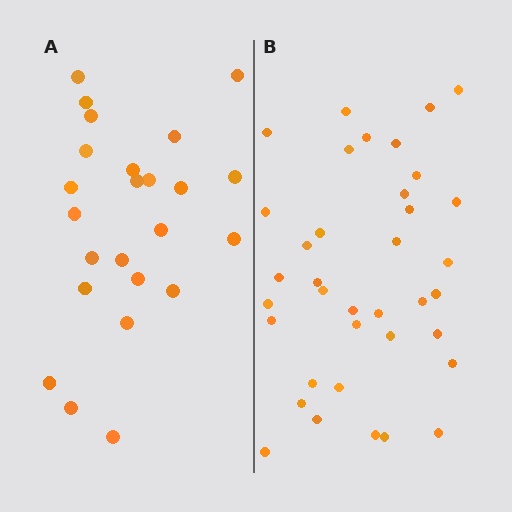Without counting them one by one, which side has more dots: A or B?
Region B (the right region) has more dots.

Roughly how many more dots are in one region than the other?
Region B has approximately 15 more dots than region A.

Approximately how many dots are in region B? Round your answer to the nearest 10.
About 40 dots. (The exact count is 37, which rounds to 40.)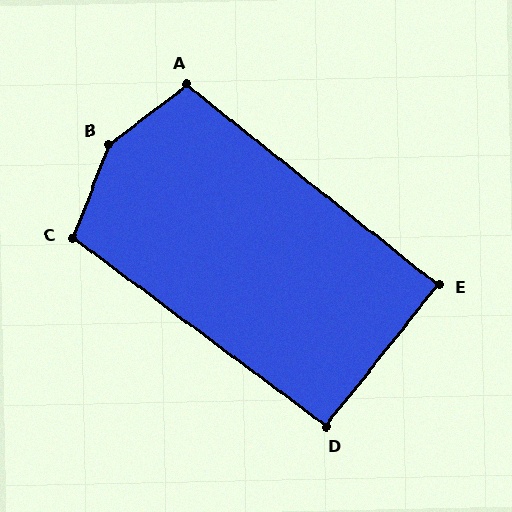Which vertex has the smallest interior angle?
E, at approximately 90 degrees.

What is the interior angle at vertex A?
Approximately 104 degrees (obtuse).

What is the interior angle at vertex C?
Approximately 105 degrees (obtuse).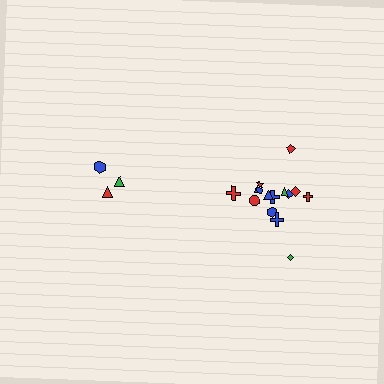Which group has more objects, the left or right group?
The right group.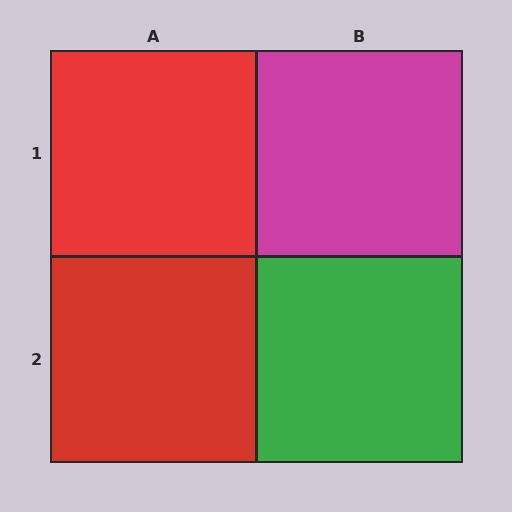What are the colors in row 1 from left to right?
Red, magenta.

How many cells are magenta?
1 cell is magenta.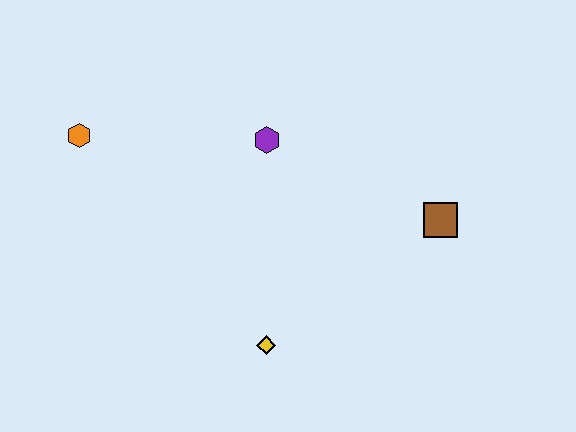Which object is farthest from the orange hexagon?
The brown square is farthest from the orange hexagon.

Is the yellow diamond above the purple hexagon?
No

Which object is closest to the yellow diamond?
The purple hexagon is closest to the yellow diamond.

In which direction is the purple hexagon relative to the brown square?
The purple hexagon is to the left of the brown square.